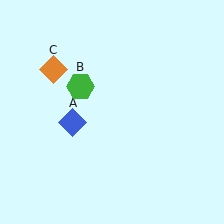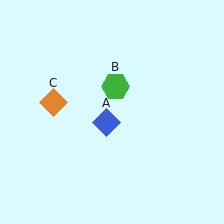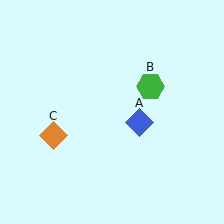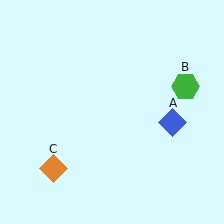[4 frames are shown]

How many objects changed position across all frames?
3 objects changed position: blue diamond (object A), green hexagon (object B), orange diamond (object C).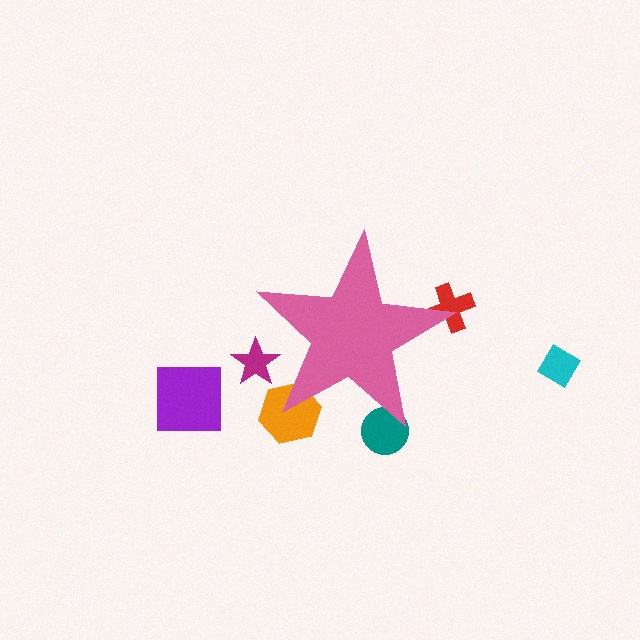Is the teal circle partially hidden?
Yes, the teal circle is partially hidden behind the pink star.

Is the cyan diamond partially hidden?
No, the cyan diamond is fully visible.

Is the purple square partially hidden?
No, the purple square is fully visible.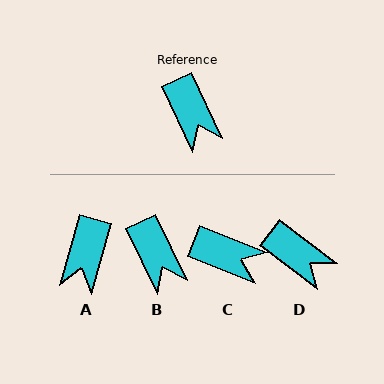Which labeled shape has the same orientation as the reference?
B.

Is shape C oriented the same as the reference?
No, it is off by about 43 degrees.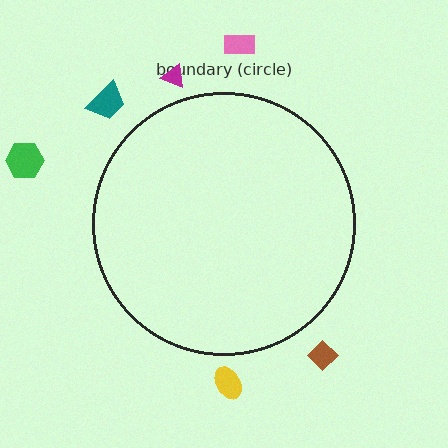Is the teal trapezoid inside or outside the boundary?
Outside.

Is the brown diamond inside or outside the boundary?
Outside.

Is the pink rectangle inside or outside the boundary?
Outside.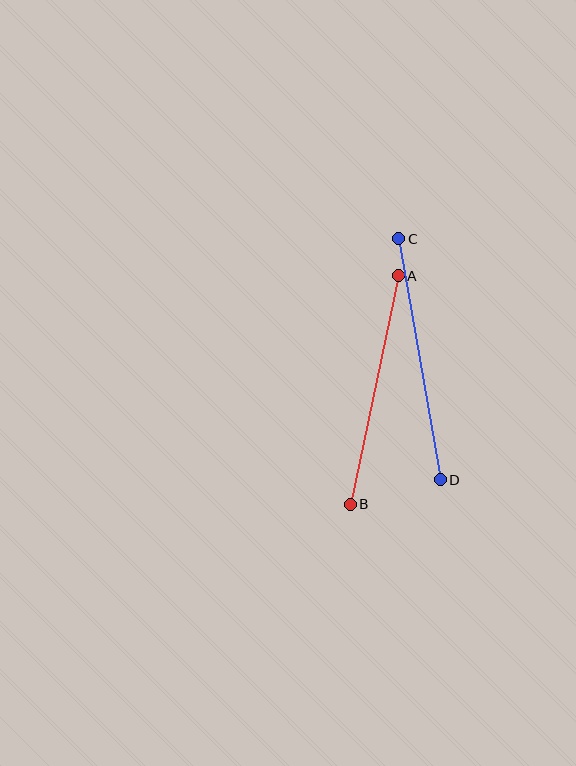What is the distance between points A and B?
The distance is approximately 234 pixels.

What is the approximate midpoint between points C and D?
The midpoint is at approximately (419, 359) pixels.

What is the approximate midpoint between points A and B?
The midpoint is at approximately (374, 390) pixels.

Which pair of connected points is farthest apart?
Points C and D are farthest apart.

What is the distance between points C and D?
The distance is approximately 244 pixels.